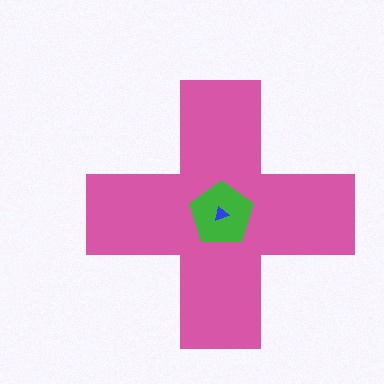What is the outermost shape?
The pink cross.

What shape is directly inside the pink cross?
The green pentagon.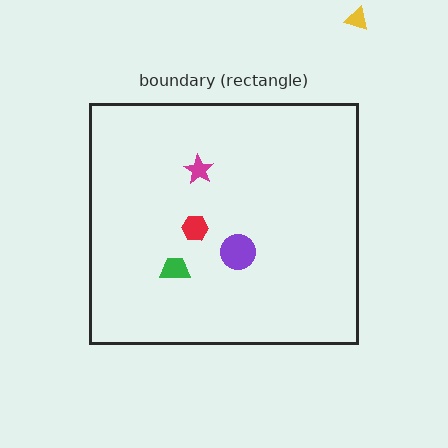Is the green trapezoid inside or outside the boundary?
Inside.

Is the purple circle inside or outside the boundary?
Inside.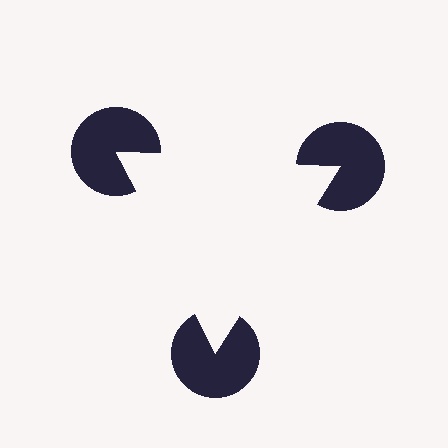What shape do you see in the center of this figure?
An illusory triangle — its edges are inferred from the aligned wedge cuts in the pac-man discs, not physically drawn.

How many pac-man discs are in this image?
There are 3 — one at each vertex of the illusory triangle.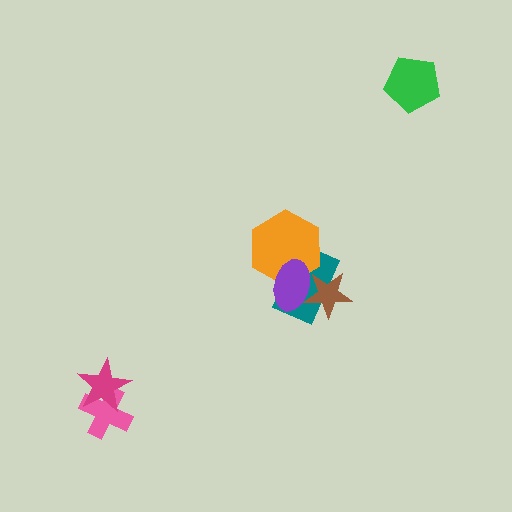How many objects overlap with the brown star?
2 objects overlap with the brown star.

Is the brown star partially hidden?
No, no other shape covers it.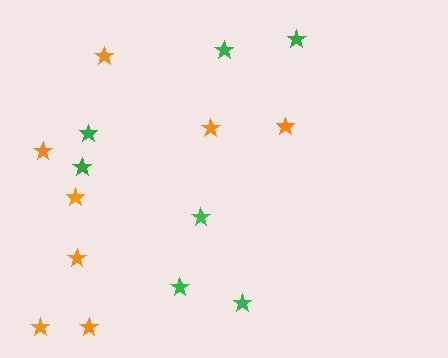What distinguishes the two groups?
There are 2 groups: one group of orange stars (8) and one group of green stars (7).